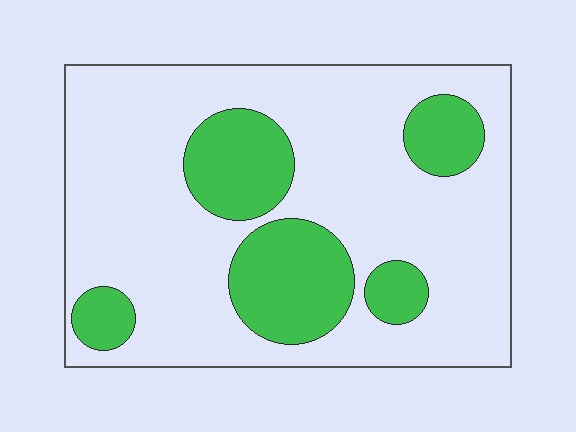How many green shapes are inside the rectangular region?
5.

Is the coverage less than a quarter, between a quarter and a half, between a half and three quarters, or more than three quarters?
Between a quarter and a half.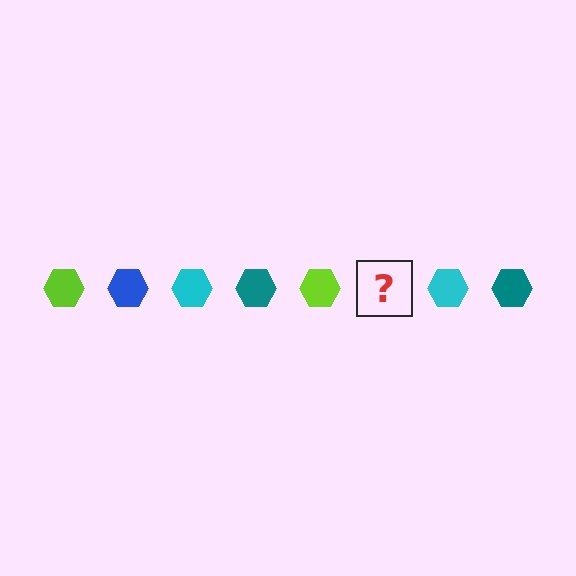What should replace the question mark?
The question mark should be replaced with a blue hexagon.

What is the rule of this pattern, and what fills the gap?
The rule is that the pattern cycles through lime, blue, cyan, teal hexagons. The gap should be filled with a blue hexagon.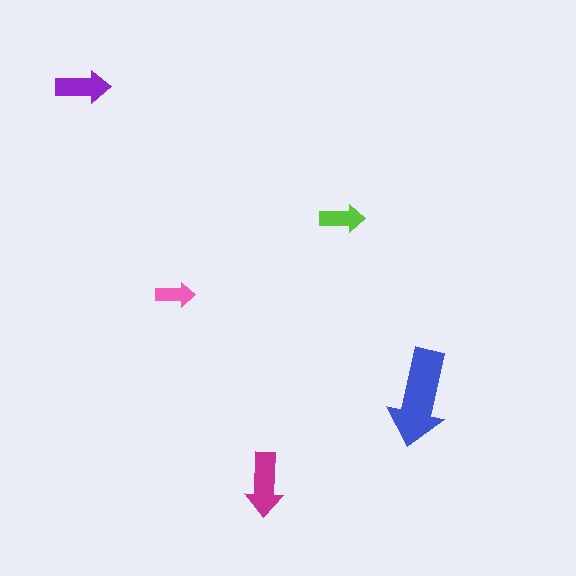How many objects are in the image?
There are 5 objects in the image.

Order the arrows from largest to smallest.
the blue one, the magenta one, the purple one, the lime one, the pink one.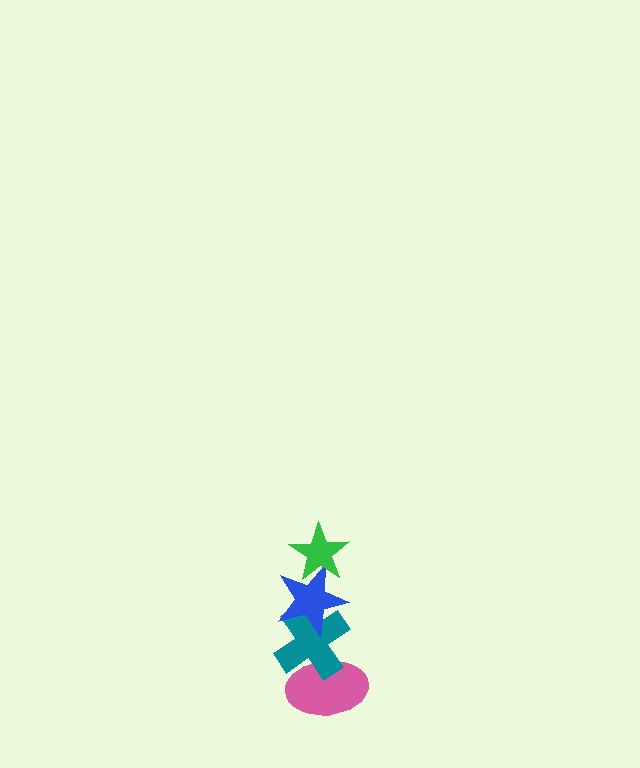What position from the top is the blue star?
The blue star is 2nd from the top.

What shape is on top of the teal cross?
The blue star is on top of the teal cross.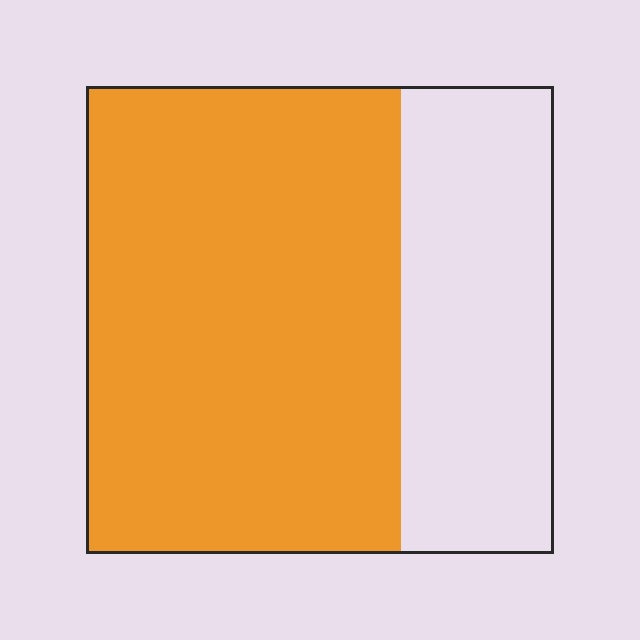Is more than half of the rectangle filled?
Yes.